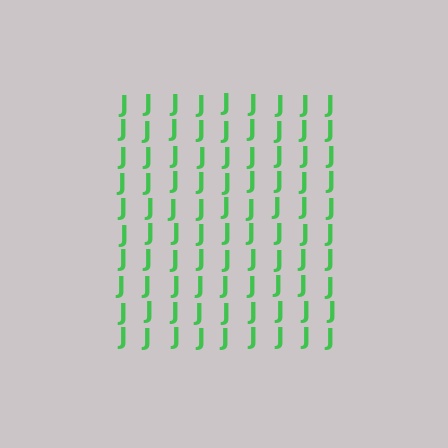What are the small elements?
The small elements are letter J's.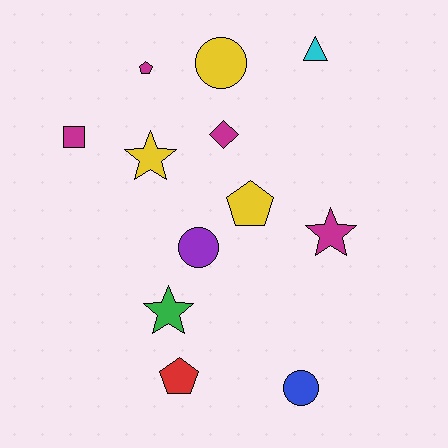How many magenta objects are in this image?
There are 4 magenta objects.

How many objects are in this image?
There are 12 objects.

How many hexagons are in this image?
There are no hexagons.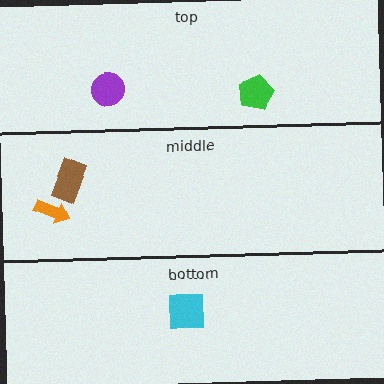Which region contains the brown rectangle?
The middle region.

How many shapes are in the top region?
2.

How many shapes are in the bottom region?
1.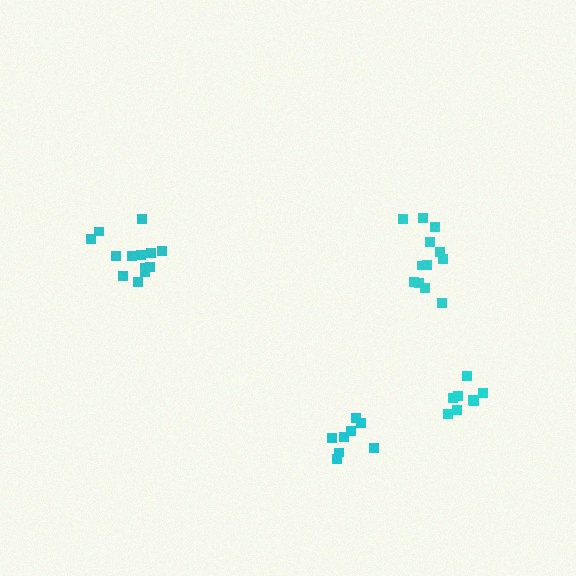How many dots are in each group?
Group 1: 12 dots, Group 2: 13 dots, Group 3: 8 dots, Group 4: 8 dots (41 total).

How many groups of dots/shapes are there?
There are 4 groups.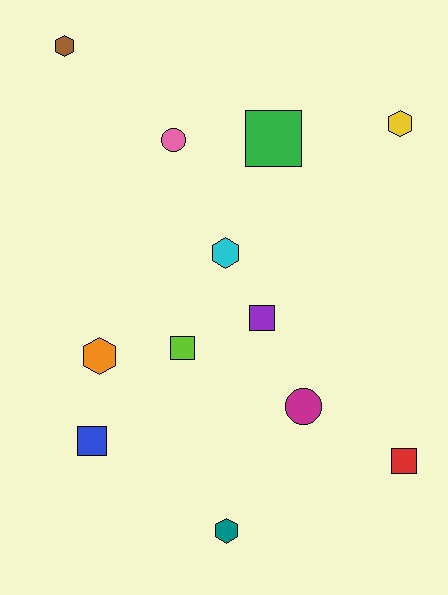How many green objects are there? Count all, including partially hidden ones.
There is 1 green object.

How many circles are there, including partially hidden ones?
There are 2 circles.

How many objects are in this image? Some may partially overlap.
There are 12 objects.